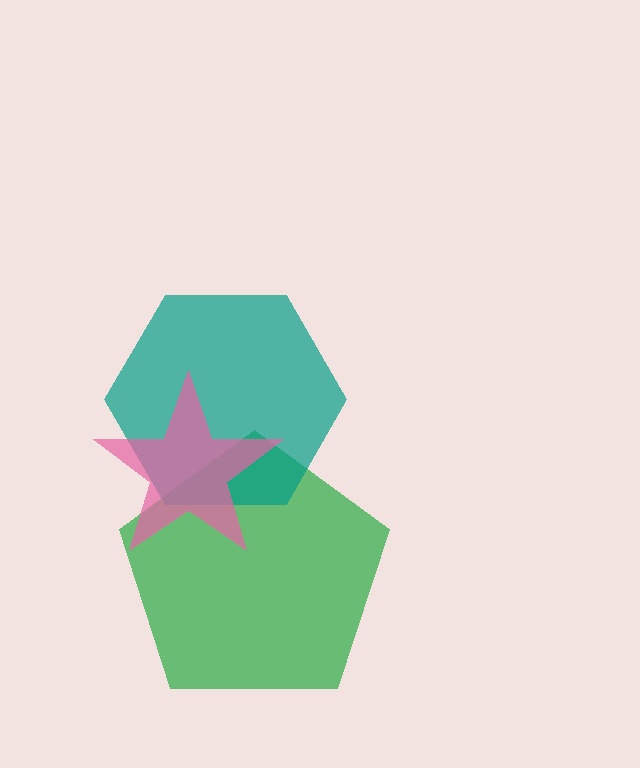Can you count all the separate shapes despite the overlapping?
Yes, there are 3 separate shapes.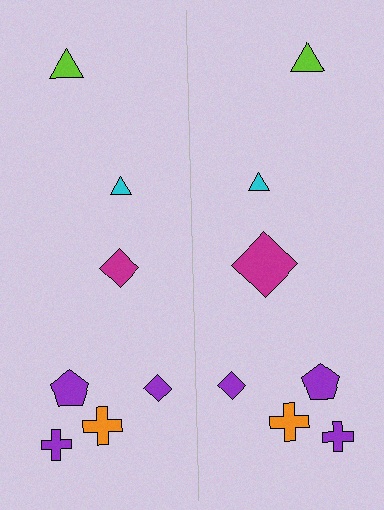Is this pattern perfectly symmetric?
No, the pattern is not perfectly symmetric. The magenta diamond on the right side has a different size than its mirror counterpart.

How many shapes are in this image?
There are 14 shapes in this image.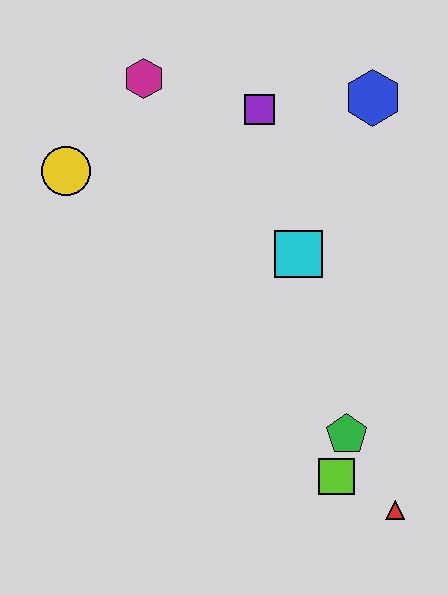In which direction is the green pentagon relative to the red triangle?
The green pentagon is above the red triangle.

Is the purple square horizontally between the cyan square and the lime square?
No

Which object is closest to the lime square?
The green pentagon is closest to the lime square.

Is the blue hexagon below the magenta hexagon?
Yes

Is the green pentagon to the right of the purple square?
Yes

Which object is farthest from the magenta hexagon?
The red triangle is farthest from the magenta hexagon.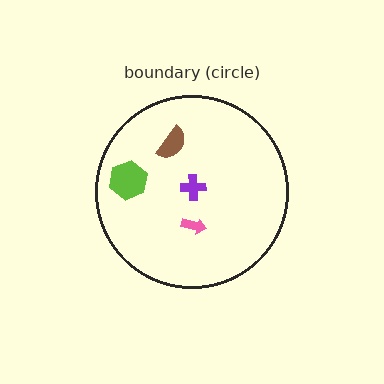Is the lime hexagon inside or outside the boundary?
Inside.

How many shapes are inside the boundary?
4 inside, 0 outside.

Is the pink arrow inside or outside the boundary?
Inside.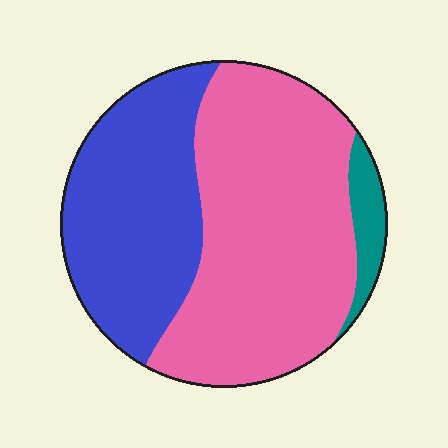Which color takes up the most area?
Pink, at roughly 55%.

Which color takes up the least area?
Teal, at roughly 5%.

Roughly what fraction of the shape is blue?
Blue covers roughly 35% of the shape.